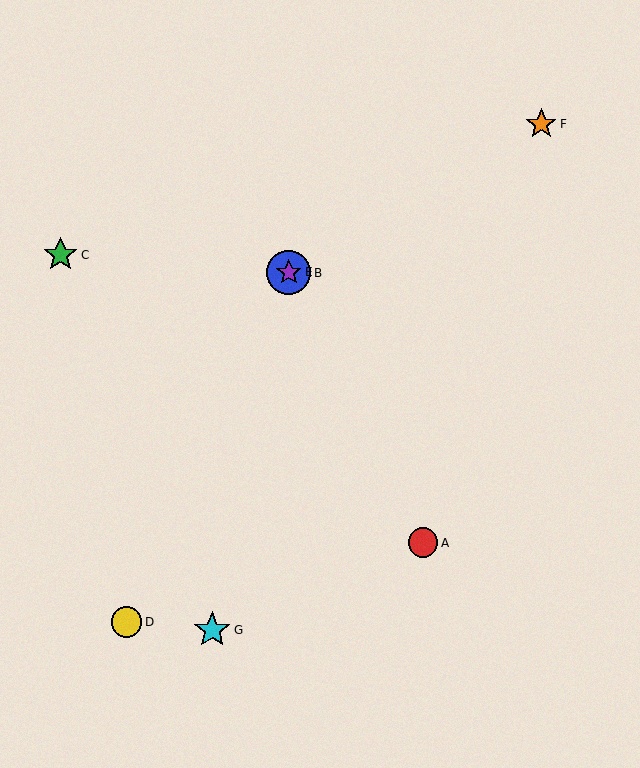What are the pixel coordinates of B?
Object B is at (289, 273).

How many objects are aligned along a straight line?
3 objects (A, B, E) are aligned along a straight line.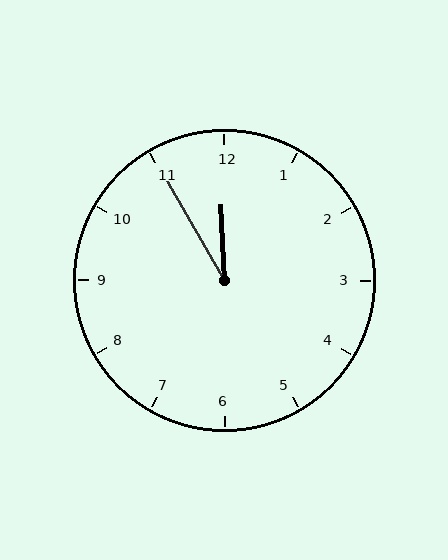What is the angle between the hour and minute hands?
Approximately 28 degrees.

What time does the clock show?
11:55.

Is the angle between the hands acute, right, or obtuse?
It is acute.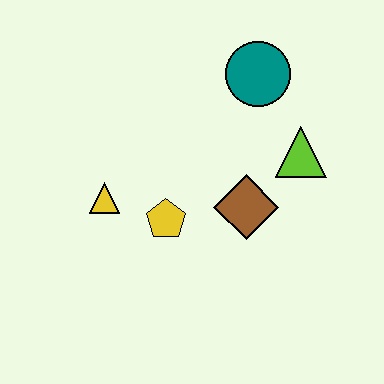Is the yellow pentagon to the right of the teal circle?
No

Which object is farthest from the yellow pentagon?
The teal circle is farthest from the yellow pentagon.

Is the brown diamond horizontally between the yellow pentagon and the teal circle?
Yes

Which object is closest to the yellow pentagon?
The yellow triangle is closest to the yellow pentagon.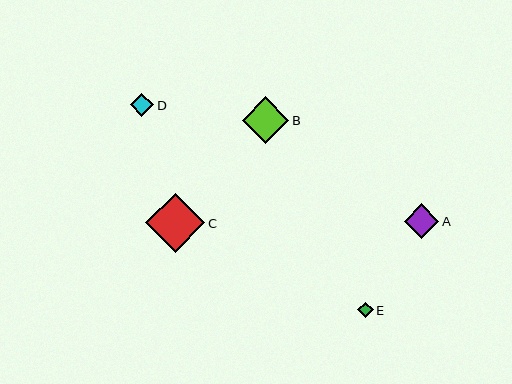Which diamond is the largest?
Diamond C is the largest with a size of approximately 59 pixels.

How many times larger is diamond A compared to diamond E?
Diamond A is approximately 2.3 times the size of diamond E.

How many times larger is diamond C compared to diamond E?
Diamond C is approximately 3.9 times the size of diamond E.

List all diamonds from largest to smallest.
From largest to smallest: C, B, A, D, E.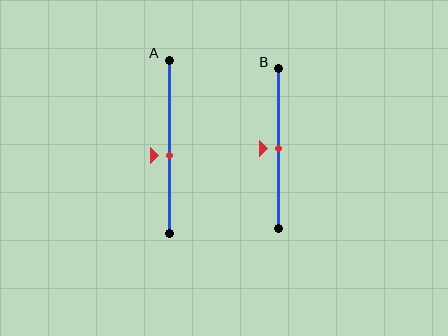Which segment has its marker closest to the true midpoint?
Segment B has its marker closest to the true midpoint.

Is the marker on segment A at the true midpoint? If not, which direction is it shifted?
No, the marker on segment A is shifted downward by about 5% of the segment length.